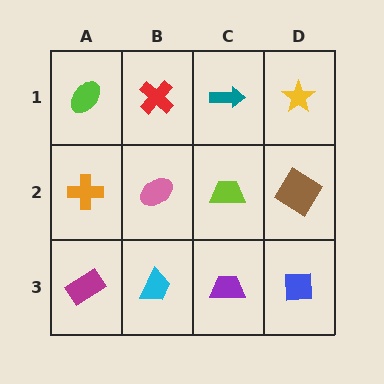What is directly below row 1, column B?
A pink ellipse.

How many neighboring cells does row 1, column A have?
2.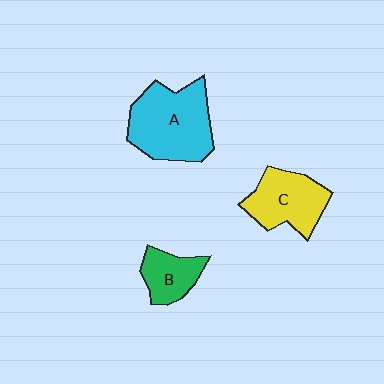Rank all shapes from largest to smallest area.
From largest to smallest: A (cyan), C (yellow), B (green).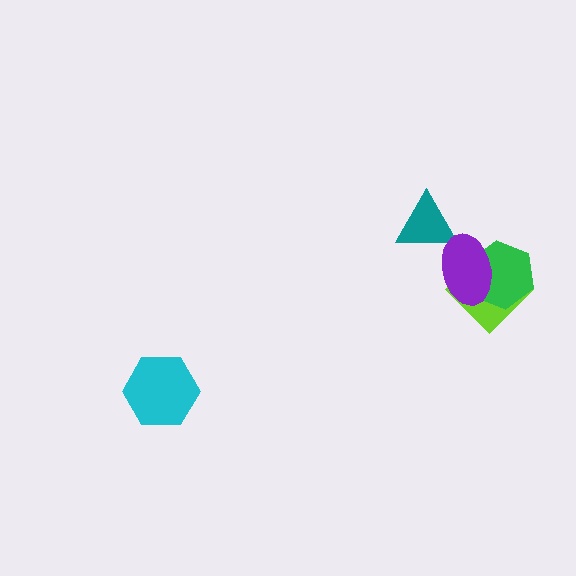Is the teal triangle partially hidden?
Yes, it is partially covered by another shape.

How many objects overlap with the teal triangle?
1 object overlaps with the teal triangle.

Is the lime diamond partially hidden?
Yes, it is partially covered by another shape.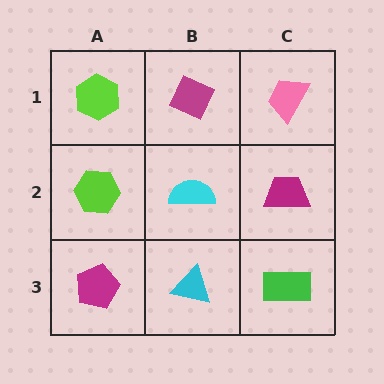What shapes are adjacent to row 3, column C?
A magenta trapezoid (row 2, column C), a cyan triangle (row 3, column B).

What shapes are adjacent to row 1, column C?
A magenta trapezoid (row 2, column C), a magenta diamond (row 1, column B).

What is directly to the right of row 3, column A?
A cyan triangle.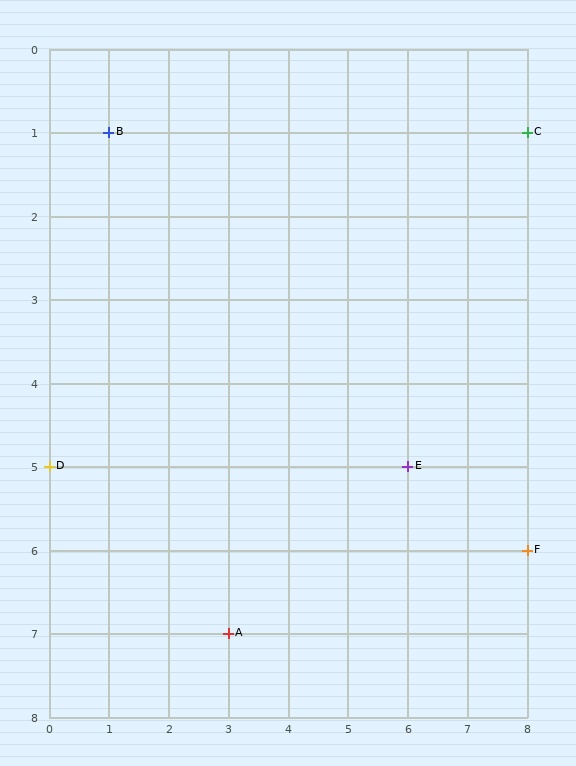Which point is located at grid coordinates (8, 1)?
Point C is at (8, 1).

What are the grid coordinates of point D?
Point D is at grid coordinates (0, 5).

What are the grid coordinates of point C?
Point C is at grid coordinates (8, 1).